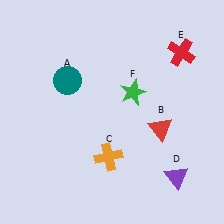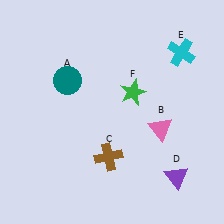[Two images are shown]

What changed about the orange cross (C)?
In Image 1, C is orange. In Image 2, it changed to brown.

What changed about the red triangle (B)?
In Image 1, B is red. In Image 2, it changed to pink.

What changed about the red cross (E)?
In Image 1, E is red. In Image 2, it changed to cyan.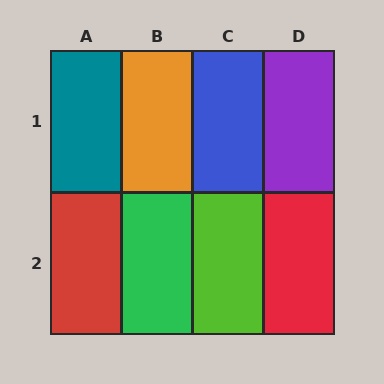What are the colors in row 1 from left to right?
Teal, orange, blue, purple.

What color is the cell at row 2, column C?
Lime.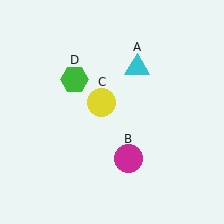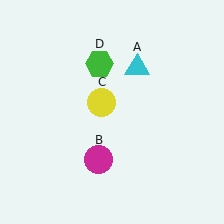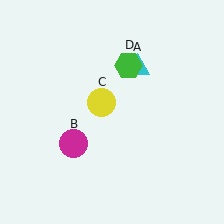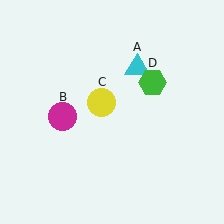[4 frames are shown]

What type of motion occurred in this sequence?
The magenta circle (object B), green hexagon (object D) rotated clockwise around the center of the scene.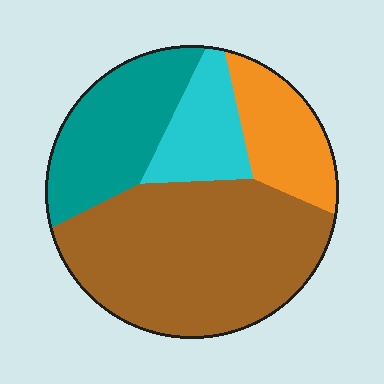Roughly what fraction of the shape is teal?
Teal takes up about one quarter (1/4) of the shape.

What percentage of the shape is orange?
Orange takes up about one sixth (1/6) of the shape.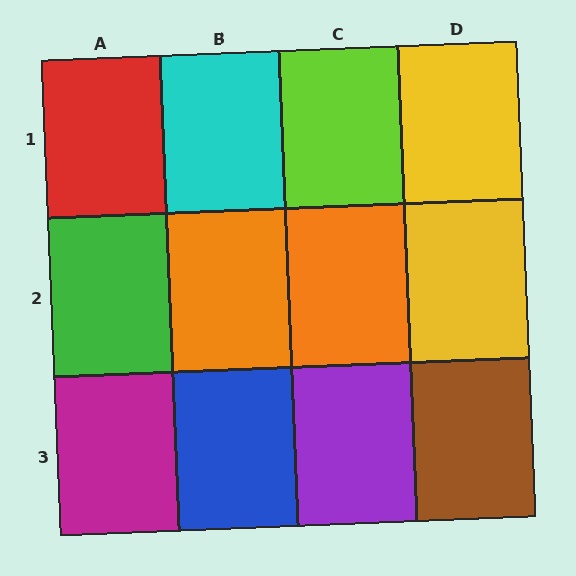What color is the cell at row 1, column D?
Yellow.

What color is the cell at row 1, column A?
Red.